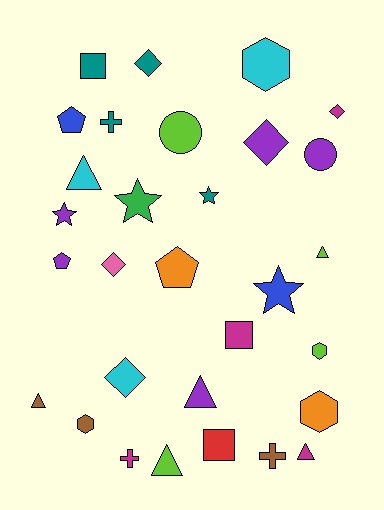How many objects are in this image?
There are 30 objects.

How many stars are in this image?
There are 4 stars.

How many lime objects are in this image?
There are 4 lime objects.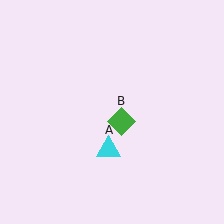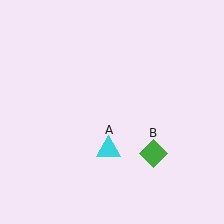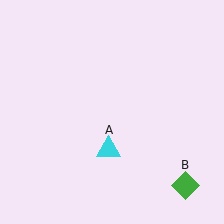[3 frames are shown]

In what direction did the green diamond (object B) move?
The green diamond (object B) moved down and to the right.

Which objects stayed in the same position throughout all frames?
Cyan triangle (object A) remained stationary.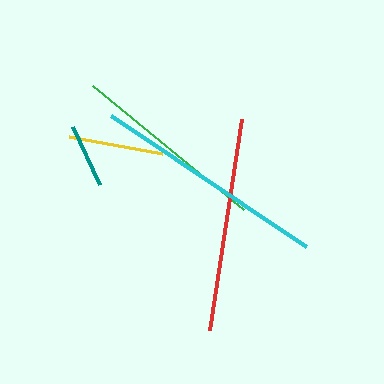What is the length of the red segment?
The red segment is approximately 213 pixels long.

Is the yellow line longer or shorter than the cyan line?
The cyan line is longer than the yellow line.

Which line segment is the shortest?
The teal line is the shortest at approximately 65 pixels.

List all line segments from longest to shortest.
From longest to shortest: cyan, red, green, yellow, teal.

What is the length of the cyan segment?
The cyan segment is approximately 235 pixels long.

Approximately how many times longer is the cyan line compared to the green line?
The cyan line is approximately 1.2 times the length of the green line.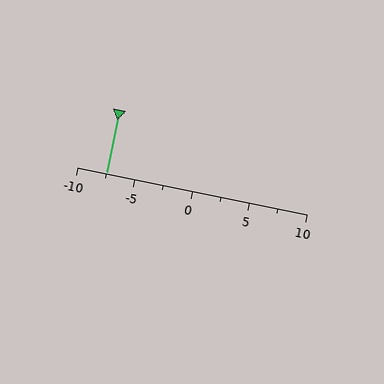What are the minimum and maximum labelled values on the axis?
The axis runs from -10 to 10.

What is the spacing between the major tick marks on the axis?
The major ticks are spaced 5 apart.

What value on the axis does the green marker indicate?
The marker indicates approximately -7.5.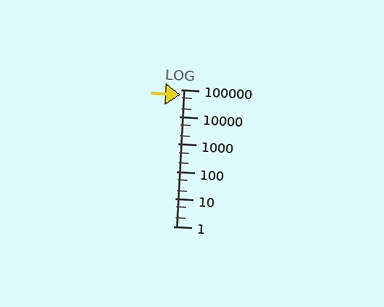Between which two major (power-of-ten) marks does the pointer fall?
The pointer is between 10000 and 100000.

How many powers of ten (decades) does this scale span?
The scale spans 5 decades, from 1 to 100000.